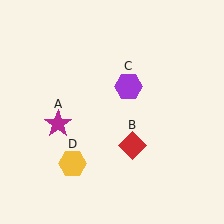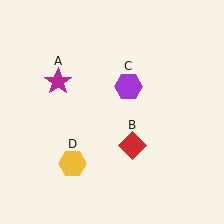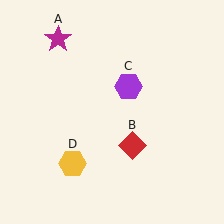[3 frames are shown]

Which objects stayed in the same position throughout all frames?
Red diamond (object B) and purple hexagon (object C) and yellow hexagon (object D) remained stationary.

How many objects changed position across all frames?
1 object changed position: magenta star (object A).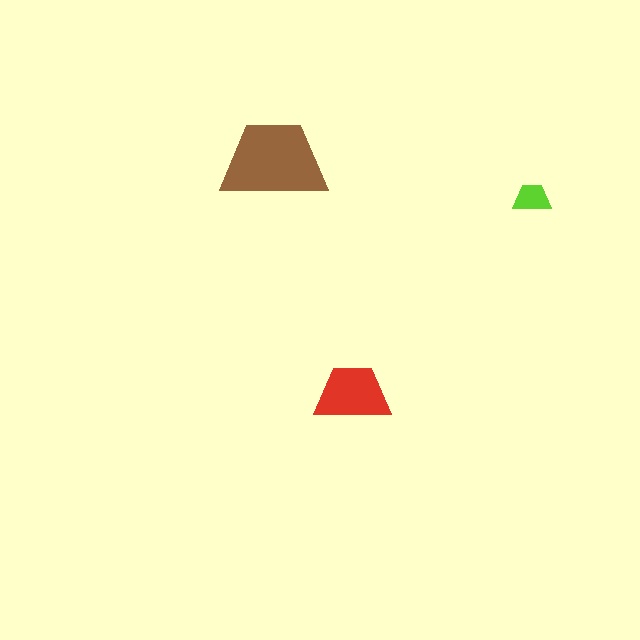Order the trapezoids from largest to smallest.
the brown one, the red one, the lime one.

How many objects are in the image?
There are 3 objects in the image.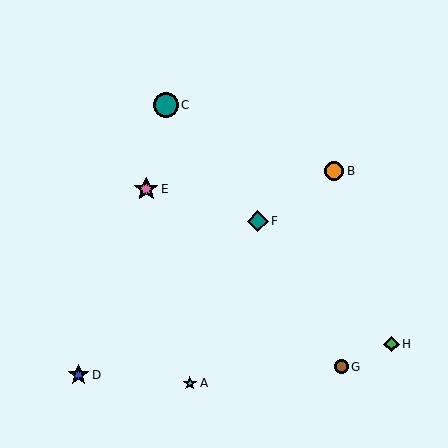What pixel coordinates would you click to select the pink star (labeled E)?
Click at (146, 189) to select the pink star E.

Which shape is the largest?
The teal circle (labeled C) is the largest.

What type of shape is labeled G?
Shape G is a brown circle.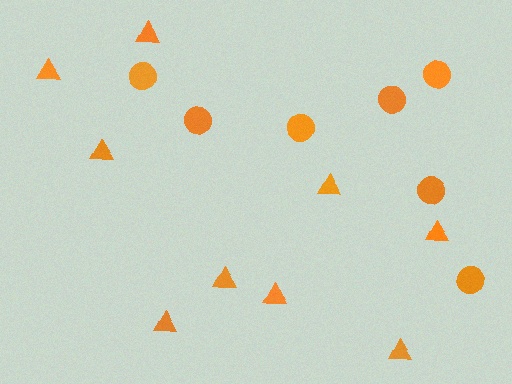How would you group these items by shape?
There are 2 groups: one group of circles (7) and one group of triangles (9).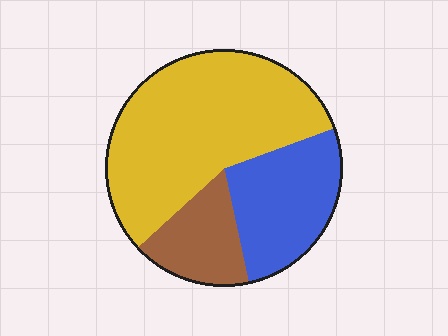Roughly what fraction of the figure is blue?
Blue covers about 25% of the figure.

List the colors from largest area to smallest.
From largest to smallest: yellow, blue, brown.